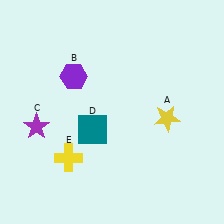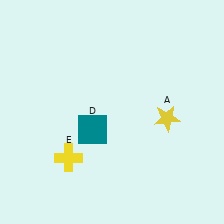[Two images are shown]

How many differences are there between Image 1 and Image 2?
There are 2 differences between the two images.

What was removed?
The purple star (C), the purple hexagon (B) were removed in Image 2.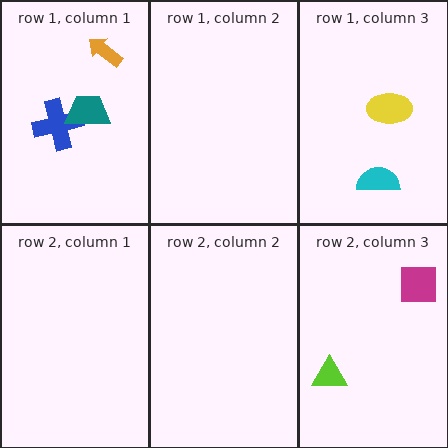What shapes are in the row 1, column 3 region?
The yellow ellipse, the cyan semicircle.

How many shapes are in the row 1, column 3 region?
2.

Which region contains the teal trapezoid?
The row 1, column 1 region.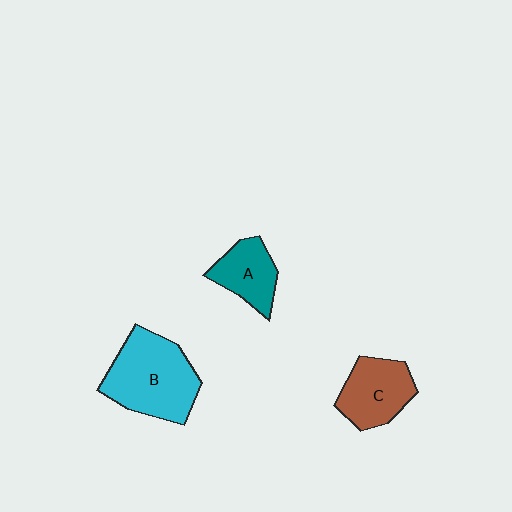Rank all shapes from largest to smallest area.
From largest to smallest: B (cyan), C (brown), A (teal).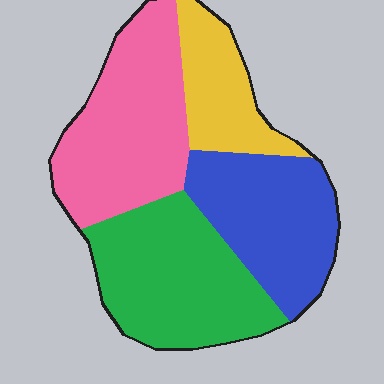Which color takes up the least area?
Yellow, at roughly 15%.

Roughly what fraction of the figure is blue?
Blue takes up less than a quarter of the figure.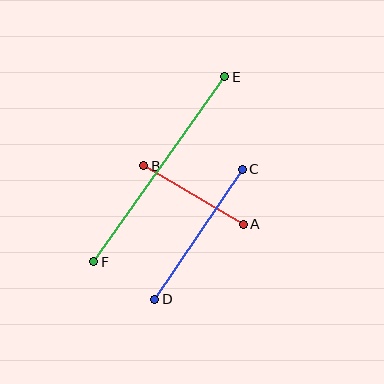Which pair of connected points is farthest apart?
Points E and F are farthest apart.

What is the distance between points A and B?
The distance is approximately 115 pixels.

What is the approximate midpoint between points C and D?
The midpoint is at approximately (199, 234) pixels.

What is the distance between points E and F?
The distance is approximately 227 pixels.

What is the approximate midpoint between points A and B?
The midpoint is at approximately (193, 195) pixels.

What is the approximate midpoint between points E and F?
The midpoint is at approximately (159, 169) pixels.